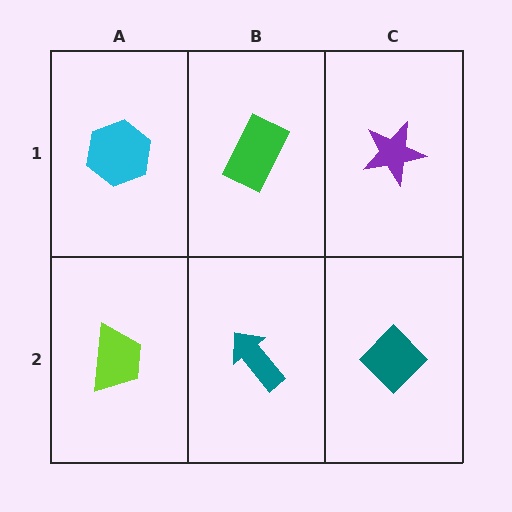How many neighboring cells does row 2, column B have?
3.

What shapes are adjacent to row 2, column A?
A cyan hexagon (row 1, column A), a teal arrow (row 2, column B).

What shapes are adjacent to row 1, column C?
A teal diamond (row 2, column C), a green rectangle (row 1, column B).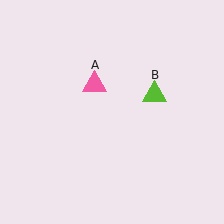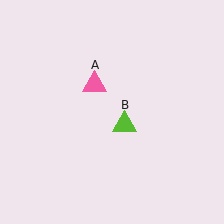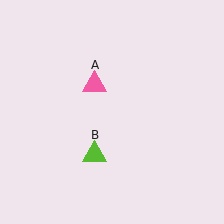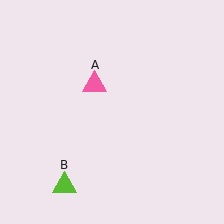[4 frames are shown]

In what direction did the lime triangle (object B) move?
The lime triangle (object B) moved down and to the left.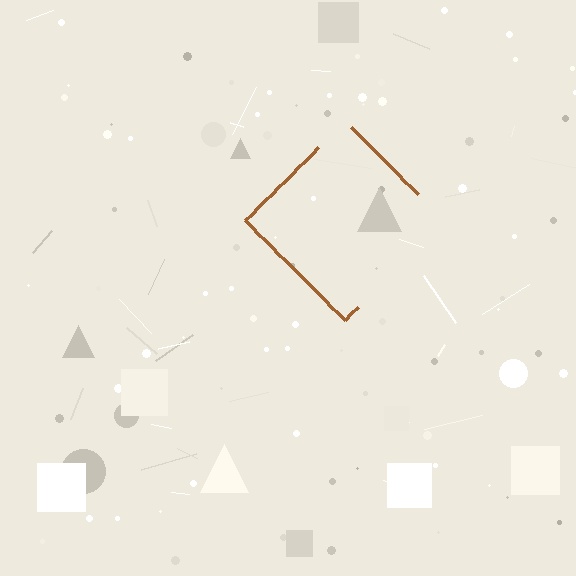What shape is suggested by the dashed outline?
The dashed outline suggests a diamond.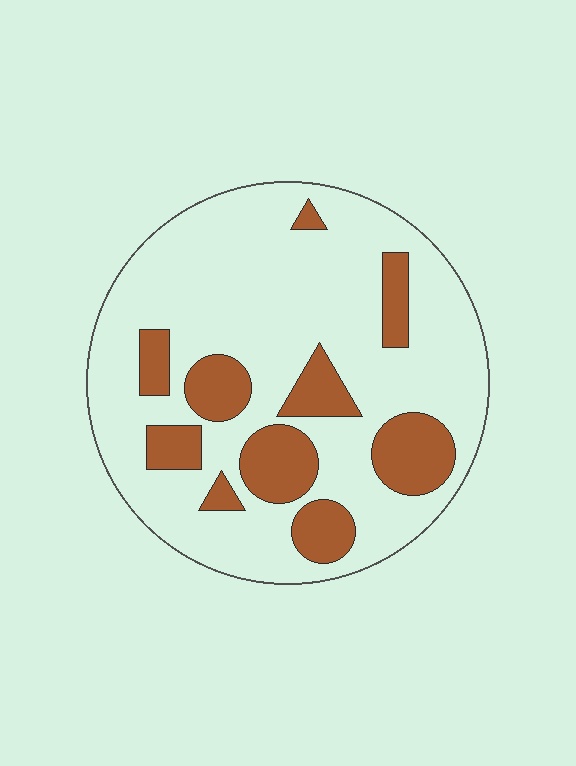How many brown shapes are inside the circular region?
10.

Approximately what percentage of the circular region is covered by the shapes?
Approximately 25%.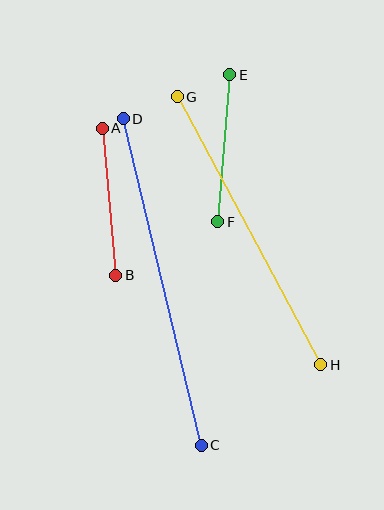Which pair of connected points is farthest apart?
Points C and D are farthest apart.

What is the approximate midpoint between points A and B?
The midpoint is at approximately (109, 202) pixels.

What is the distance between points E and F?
The distance is approximately 148 pixels.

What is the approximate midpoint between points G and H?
The midpoint is at approximately (249, 231) pixels.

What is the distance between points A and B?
The distance is approximately 148 pixels.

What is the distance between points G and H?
The distance is approximately 304 pixels.